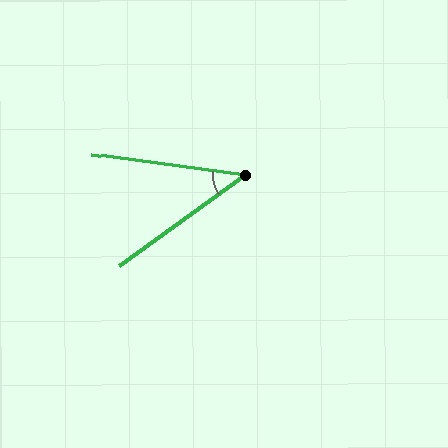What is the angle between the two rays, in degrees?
Approximately 44 degrees.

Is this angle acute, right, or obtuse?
It is acute.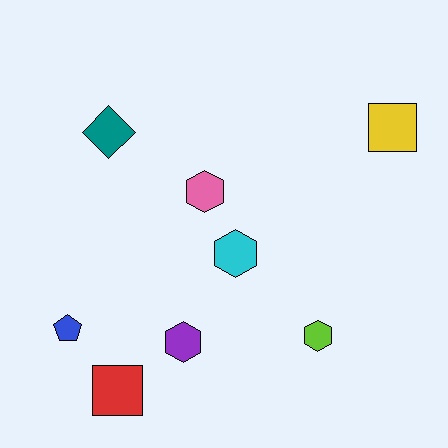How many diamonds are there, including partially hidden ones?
There is 1 diamond.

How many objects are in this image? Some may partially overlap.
There are 8 objects.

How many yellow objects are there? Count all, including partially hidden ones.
There is 1 yellow object.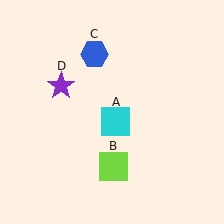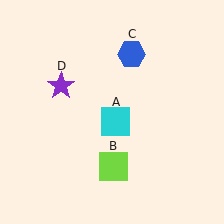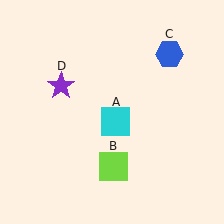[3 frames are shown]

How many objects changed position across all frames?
1 object changed position: blue hexagon (object C).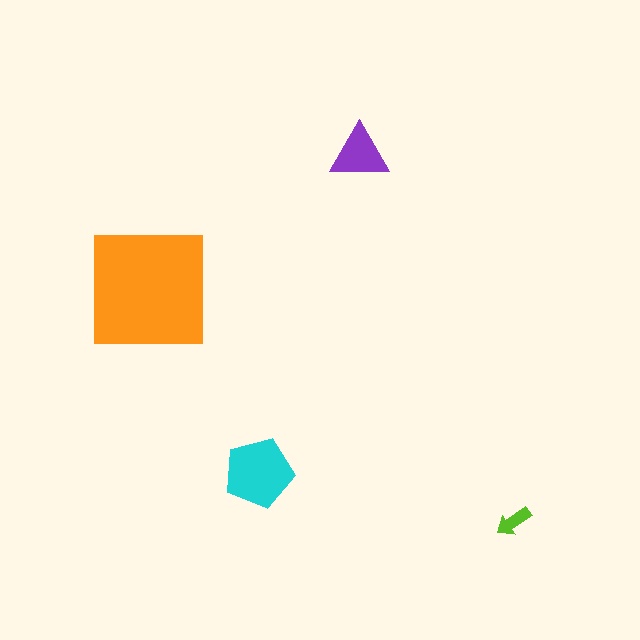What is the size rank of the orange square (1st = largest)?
1st.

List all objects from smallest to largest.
The lime arrow, the purple triangle, the cyan pentagon, the orange square.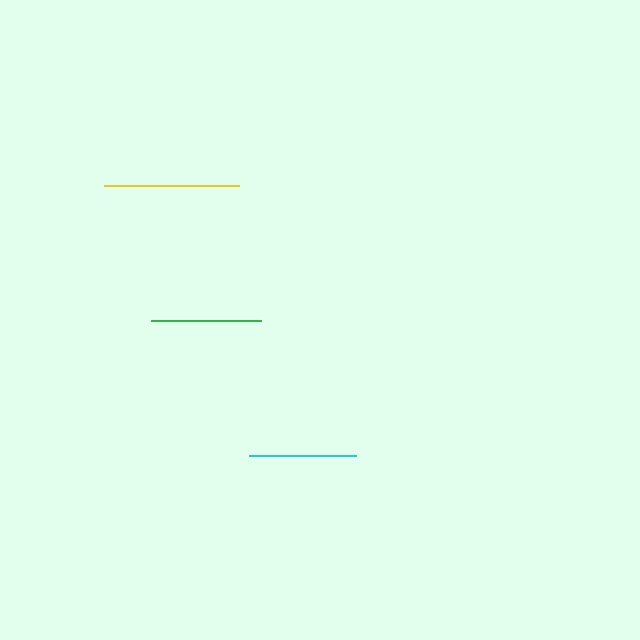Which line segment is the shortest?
The cyan line is the shortest at approximately 107 pixels.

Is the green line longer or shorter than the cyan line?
The green line is longer than the cyan line.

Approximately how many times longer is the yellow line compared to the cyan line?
The yellow line is approximately 1.3 times the length of the cyan line.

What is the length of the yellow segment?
The yellow segment is approximately 135 pixels long.